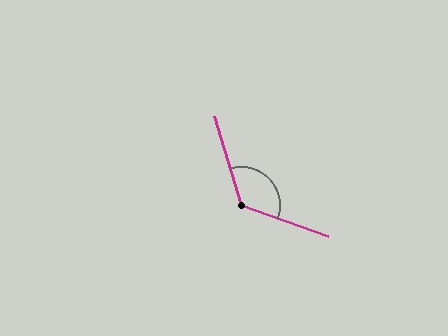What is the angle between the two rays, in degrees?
Approximately 126 degrees.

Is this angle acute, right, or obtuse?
It is obtuse.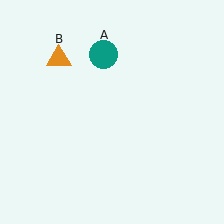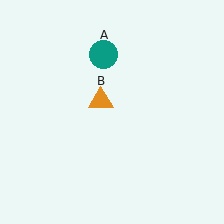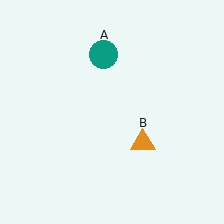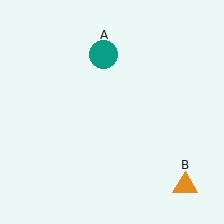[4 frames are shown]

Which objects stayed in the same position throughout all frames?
Teal circle (object A) remained stationary.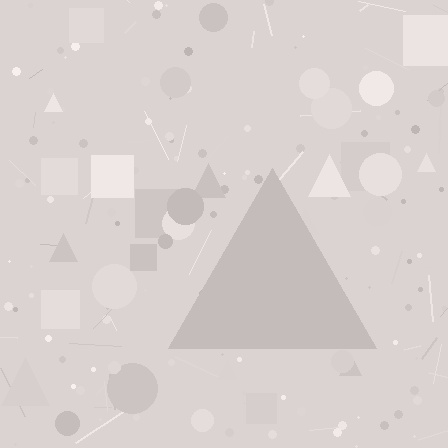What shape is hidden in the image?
A triangle is hidden in the image.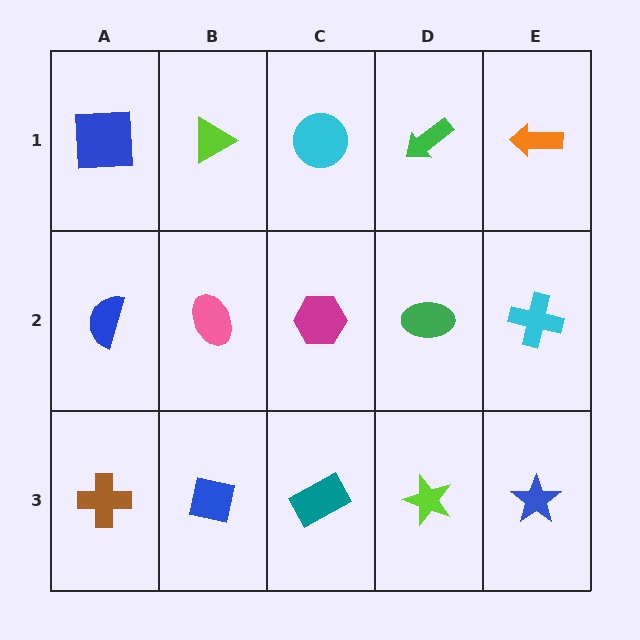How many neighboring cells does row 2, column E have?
3.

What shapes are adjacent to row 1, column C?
A magenta hexagon (row 2, column C), a lime triangle (row 1, column B), a green arrow (row 1, column D).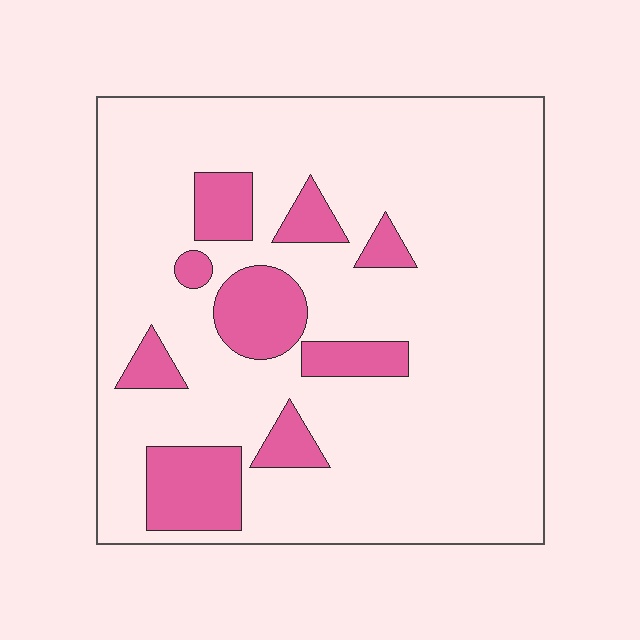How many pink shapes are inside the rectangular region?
9.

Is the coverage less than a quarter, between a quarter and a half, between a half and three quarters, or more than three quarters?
Less than a quarter.